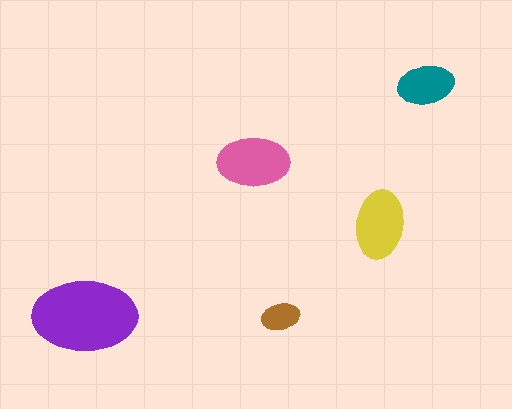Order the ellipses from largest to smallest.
the purple one, the pink one, the yellow one, the teal one, the brown one.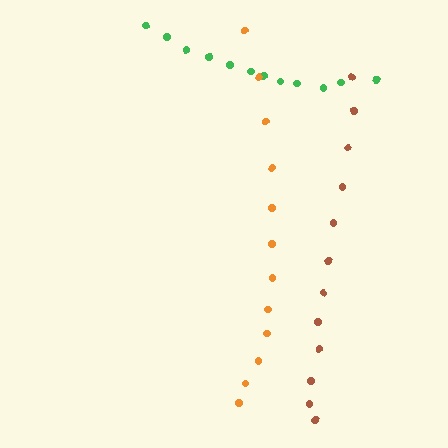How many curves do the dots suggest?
There are 3 distinct paths.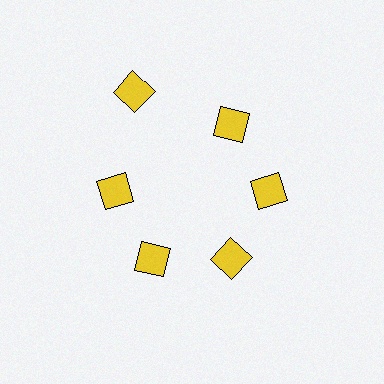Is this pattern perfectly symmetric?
No. The 6 yellow diamonds are arranged in a ring, but one element near the 11 o'clock position is pushed outward from the center, breaking the 6-fold rotational symmetry.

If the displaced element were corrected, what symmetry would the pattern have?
It would have 6-fold rotational symmetry — the pattern would map onto itself every 60 degrees.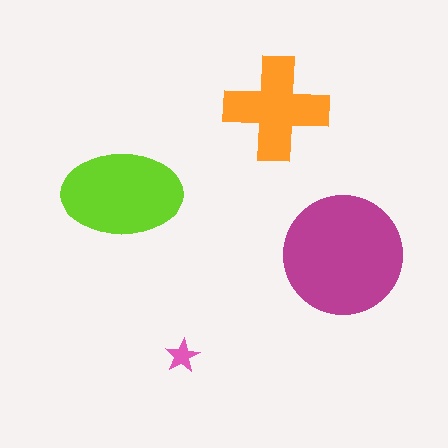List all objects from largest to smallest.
The magenta circle, the lime ellipse, the orange cross, the pink star.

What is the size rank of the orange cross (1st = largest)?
3rd.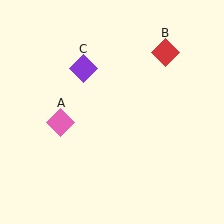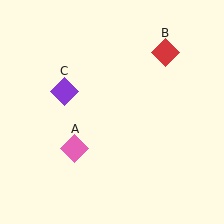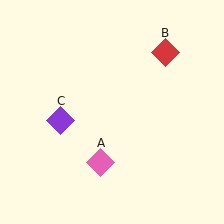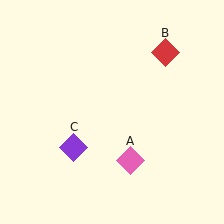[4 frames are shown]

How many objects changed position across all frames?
2 objects changed position: pink diamond (object A), purple diamond (object C).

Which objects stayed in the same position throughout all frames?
Red diamond (object B) remained stationary.